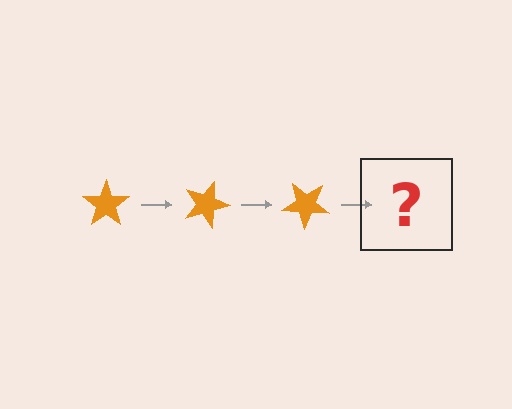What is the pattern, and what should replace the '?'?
The pattern is that the star rotates 20 degrees each step. The '?' should be an orange star rotated 60 degrees.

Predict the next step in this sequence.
The next step is an orange star rotated 60 degrees.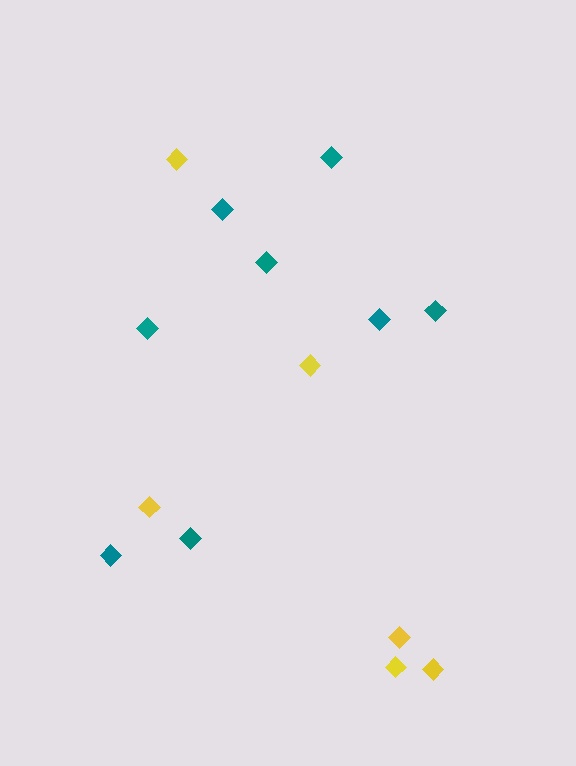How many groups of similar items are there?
There are 2 groups: one group of teal diamonds (8) and one group of yellow diamonds (6).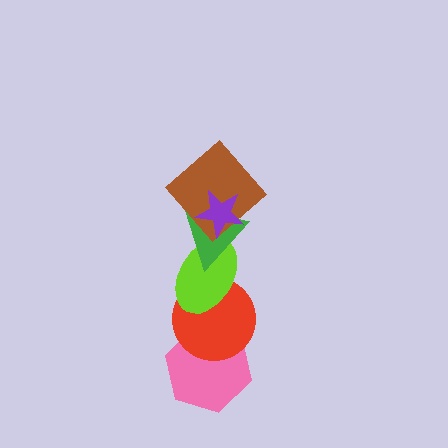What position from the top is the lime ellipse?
The lime ellipse is 4th from the top.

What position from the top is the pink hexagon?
The pink hexagon is 6th from the top.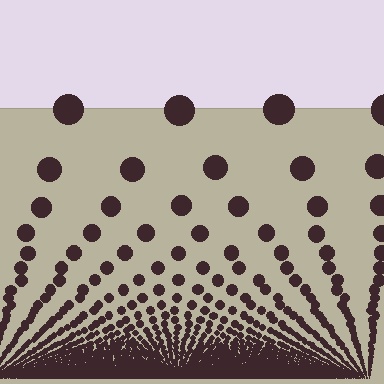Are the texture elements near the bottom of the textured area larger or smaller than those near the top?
Smaller. The gradient is inverted — elements near the bottom are smaller and denser.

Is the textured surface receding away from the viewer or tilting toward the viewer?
The surface appears to tilt toward the viewer. Texture elements get larger and sparser toward the top.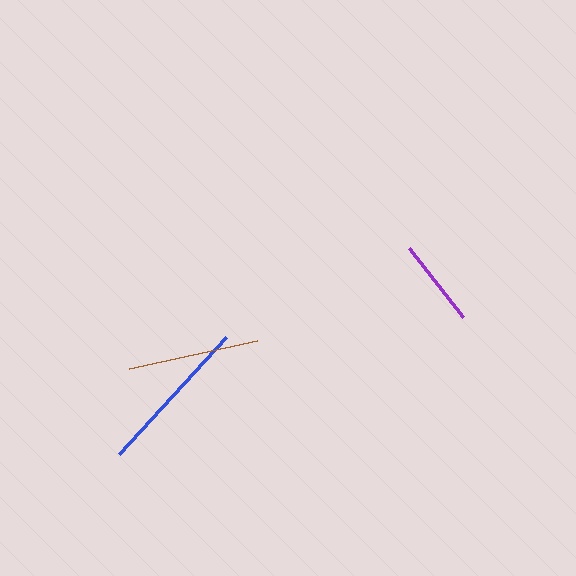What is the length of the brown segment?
The brown segment is approximately 131 pixels long.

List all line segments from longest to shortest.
From longest to shortest: blue, brown, purple.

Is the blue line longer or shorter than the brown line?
The blue line is longer than the brown line.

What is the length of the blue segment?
The blue segment is approximately 159 pixels long.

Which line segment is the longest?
The blue line is the longest at approximately 159 pixels.